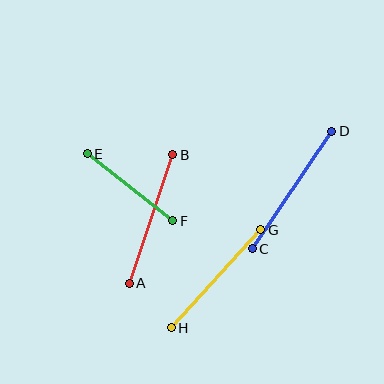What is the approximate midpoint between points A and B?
The midpoint is at approximately (151, 219) pixels.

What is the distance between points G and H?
The distance is approximately 133 pixels.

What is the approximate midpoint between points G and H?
The midpoint is at approximately (216, 279) pixels.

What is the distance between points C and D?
The distance is approximately 142 pixels.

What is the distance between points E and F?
The distance is approximately 109 pixels.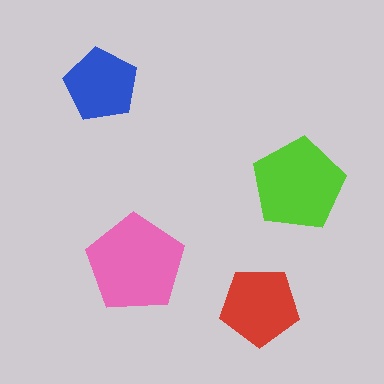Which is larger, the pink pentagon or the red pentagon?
The pink one.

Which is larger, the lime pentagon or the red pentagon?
The lime one.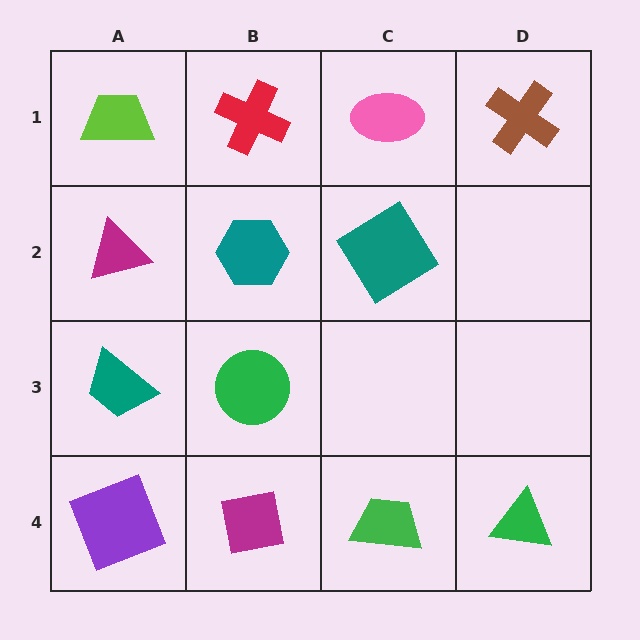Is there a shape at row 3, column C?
No, that cell is empty.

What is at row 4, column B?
A magenta square.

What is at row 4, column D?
A green triangle.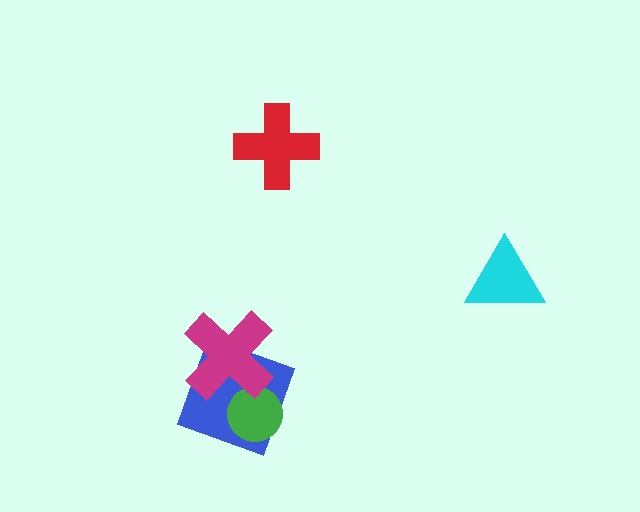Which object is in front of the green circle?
The magenta cross is in front of the green circle.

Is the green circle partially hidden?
Yes, it is partially covered by another shape.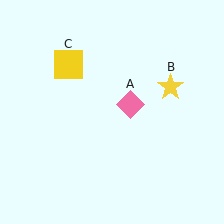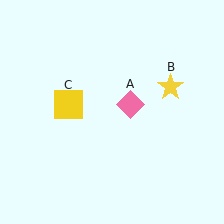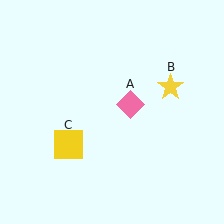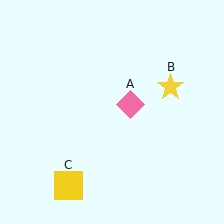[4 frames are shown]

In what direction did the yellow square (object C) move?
The yellow square (object C) moved down.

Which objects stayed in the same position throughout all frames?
Pink diamond (object A) and yellow star (object B) remained stationary.